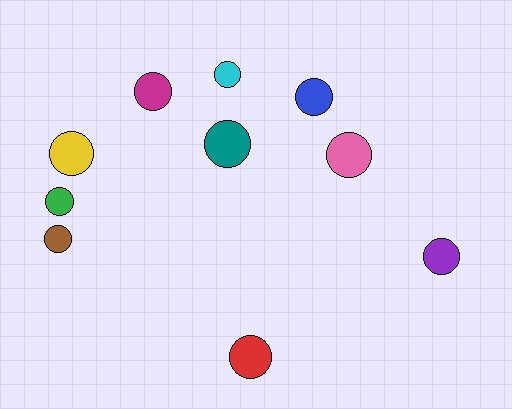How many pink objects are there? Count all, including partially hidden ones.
There is 1 pink object.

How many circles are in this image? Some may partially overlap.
There are 10 circles.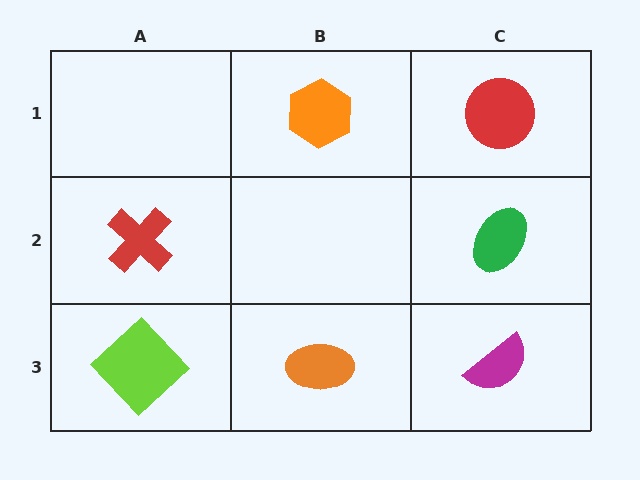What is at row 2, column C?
A green ellipse.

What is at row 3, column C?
A magenta semicircle.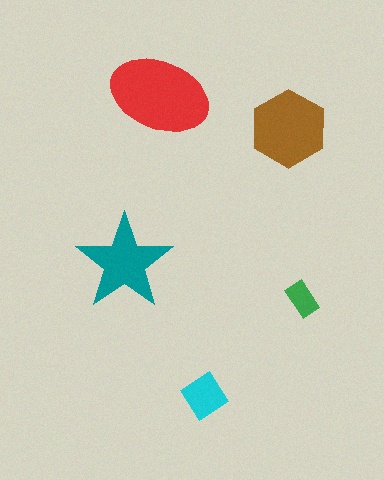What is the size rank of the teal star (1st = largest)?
3rd.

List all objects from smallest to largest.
The green rectangle, the cyan diamond, the teal star, the brown hexagon, the red ellipse.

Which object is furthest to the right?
The green rectangle is rightmost.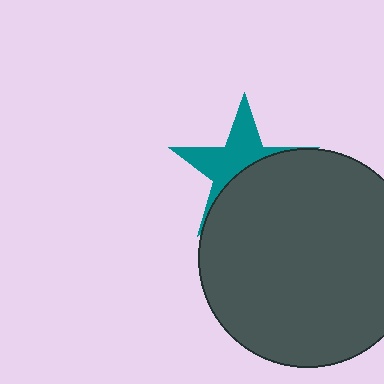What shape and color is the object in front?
The object in front is a dark gray circle.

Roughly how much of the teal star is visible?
About half of it is visible (roughly 48%).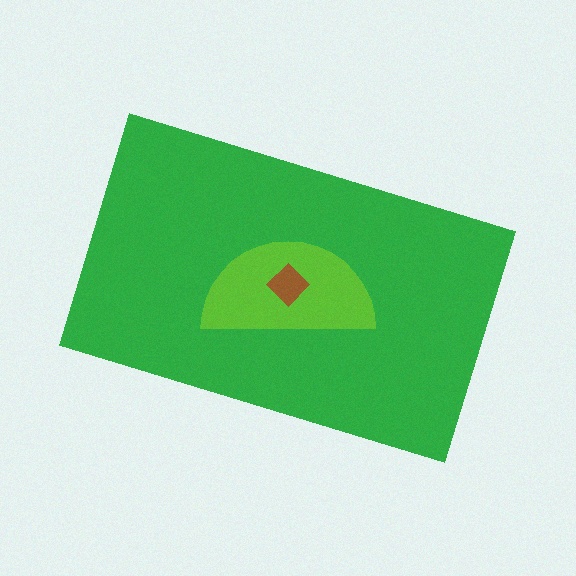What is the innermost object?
The brown diamond.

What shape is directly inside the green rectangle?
The lime semicircle.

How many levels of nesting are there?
3.